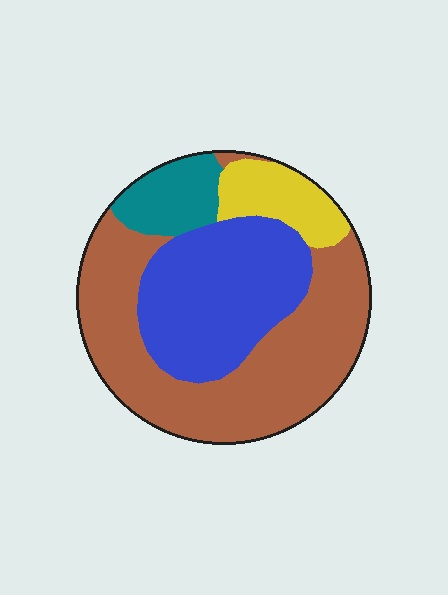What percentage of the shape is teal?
Teal takes up less than a quarter of the shape.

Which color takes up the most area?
Brown, at roughly 50%.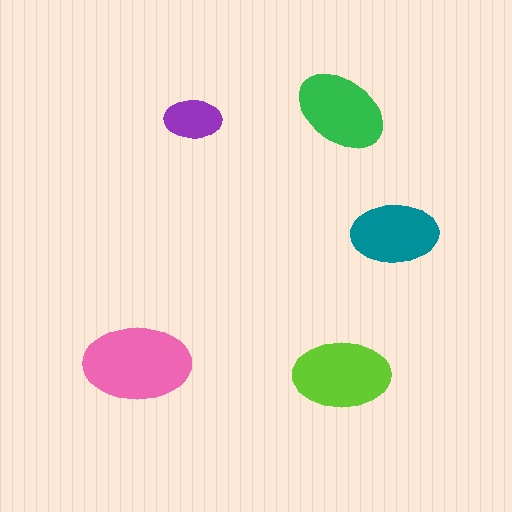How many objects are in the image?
There are 5 objects in the image.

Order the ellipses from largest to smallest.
the pink one, the lime one, the green one, the teal one, the purple one.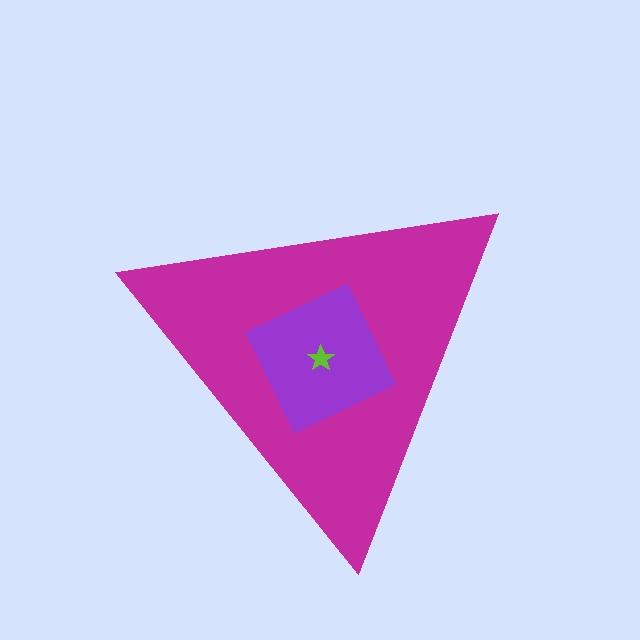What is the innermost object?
The lime star.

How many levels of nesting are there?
3.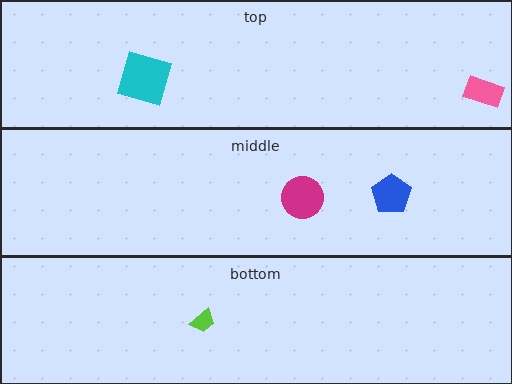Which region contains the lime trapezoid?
The bottom region.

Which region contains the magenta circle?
The middle region.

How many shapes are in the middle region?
2.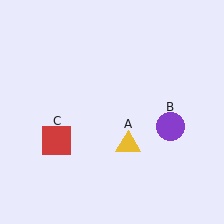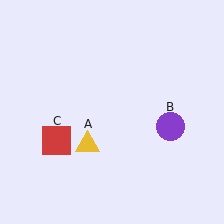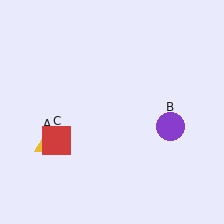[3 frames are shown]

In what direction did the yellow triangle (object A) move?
The yellow triangle (object A) moved left.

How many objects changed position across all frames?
1 object changed position: yellow triangle (object A).